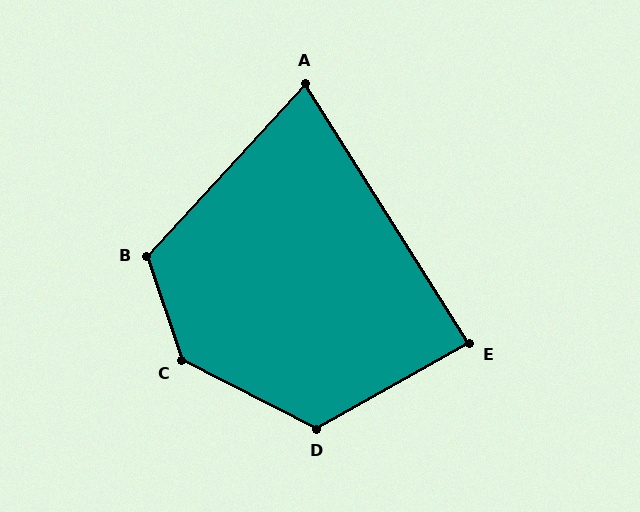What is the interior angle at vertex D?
Approximately 124 degrees (obtuse).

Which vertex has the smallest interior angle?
A, at approximately 75 degrees.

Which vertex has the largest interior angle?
C, at approximately 136 degrees.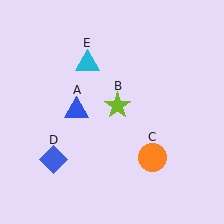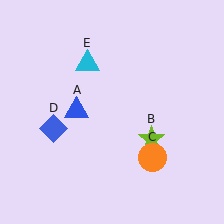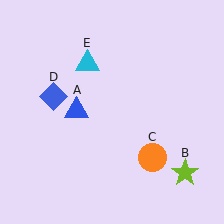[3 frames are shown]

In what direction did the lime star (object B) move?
The lime star (object B) moved down and to the right.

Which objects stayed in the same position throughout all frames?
Blue triangle (object A) and orange circle (object C) and cyan triangle (object E) remained stationary.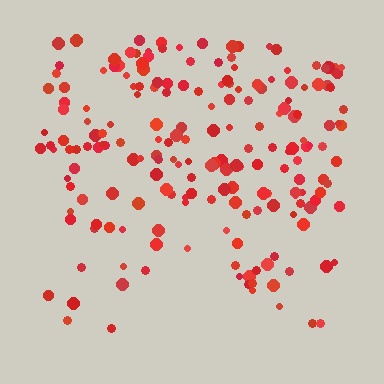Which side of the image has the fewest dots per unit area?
The bottom.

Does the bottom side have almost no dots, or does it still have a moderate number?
Still a moderate number, just noticeably fewer than the top.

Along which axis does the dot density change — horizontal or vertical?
Vertical.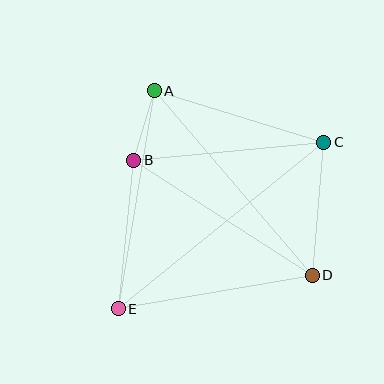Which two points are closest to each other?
Points A and B are closest to each other.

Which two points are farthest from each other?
Points C and E are farthest from each other.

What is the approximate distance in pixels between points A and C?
The distance between A and C is approximately 177 pixels.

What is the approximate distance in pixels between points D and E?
The distance between D and E is approximately 197 pixels.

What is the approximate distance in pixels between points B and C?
The distance between B and C is approximately 191 pixels.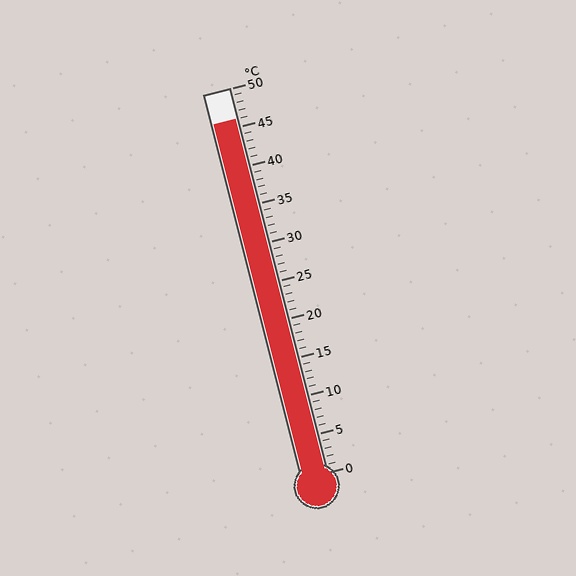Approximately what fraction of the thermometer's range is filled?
The thermometer is filled to approximately 90% of its range.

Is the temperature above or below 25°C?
The temperature is above 25°C.